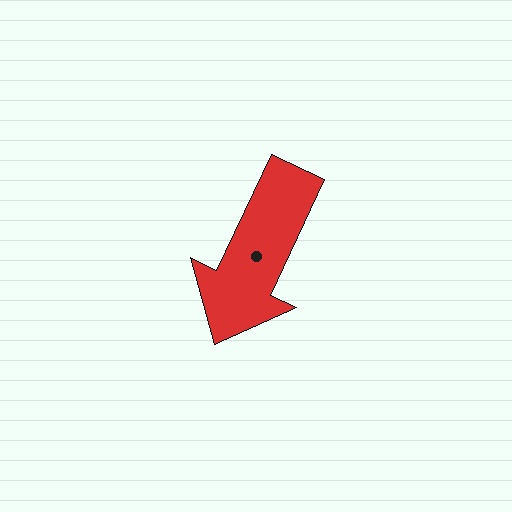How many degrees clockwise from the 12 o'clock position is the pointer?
Approximately 205 degrees.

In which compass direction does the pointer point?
Southwest.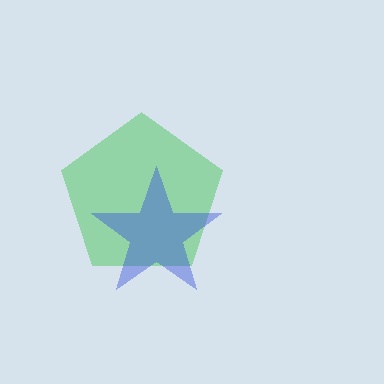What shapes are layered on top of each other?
The layered shapes are: a green pentagon, a blue star.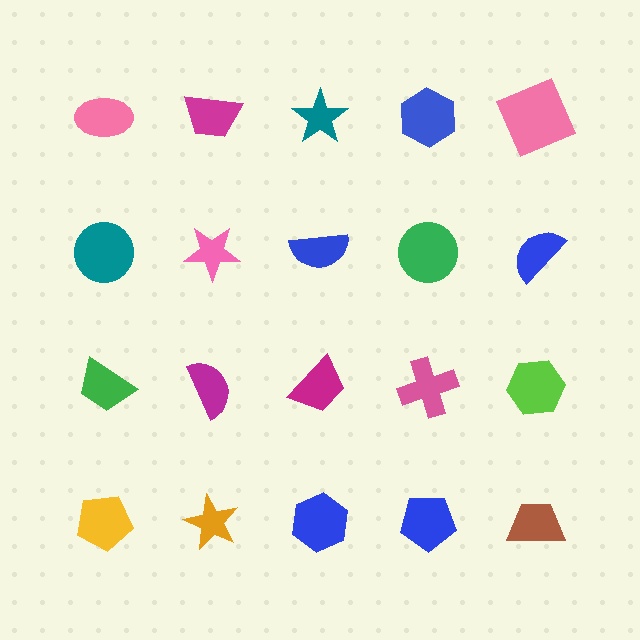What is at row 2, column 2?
A pink star.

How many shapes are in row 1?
5 shapes.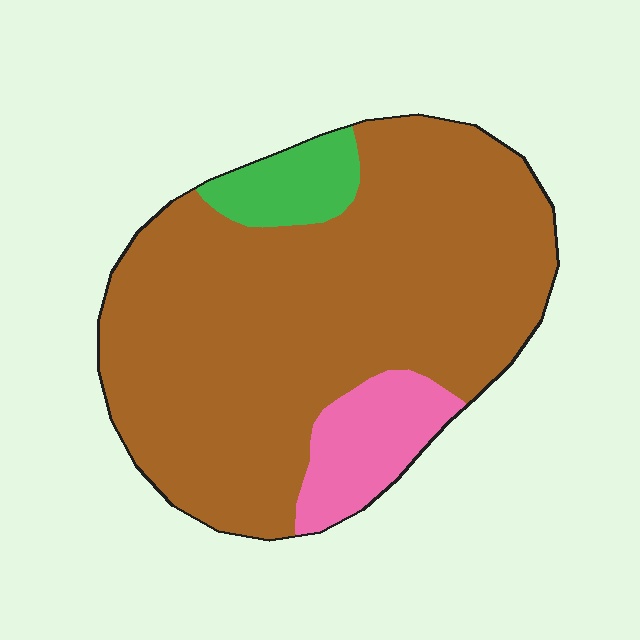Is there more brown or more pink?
Brown.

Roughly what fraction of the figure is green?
Green covers 8% of the figure.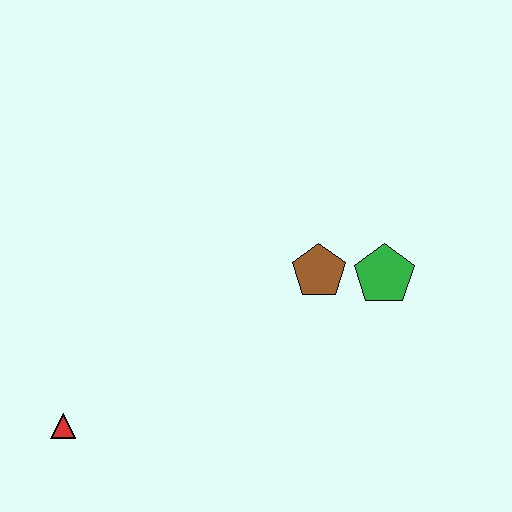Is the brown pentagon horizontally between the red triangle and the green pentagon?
Yes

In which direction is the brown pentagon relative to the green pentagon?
The brown pentagon is to the left of the green pentagon.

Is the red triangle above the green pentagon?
No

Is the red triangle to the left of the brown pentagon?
Yes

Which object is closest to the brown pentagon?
The green pentagon is closest to the brown pentagon.